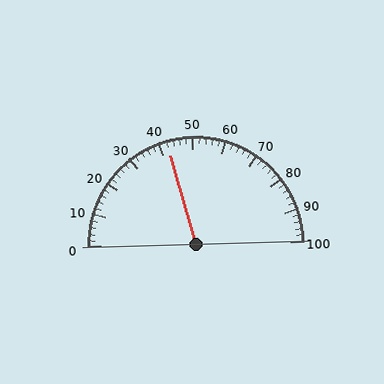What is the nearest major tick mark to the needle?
The nearest major tick mark is 40.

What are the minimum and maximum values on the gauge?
The gauge ranges from 0 to 100.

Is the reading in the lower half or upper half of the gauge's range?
The reading is in the lower half of the range (0 to 100).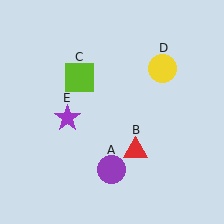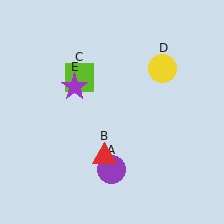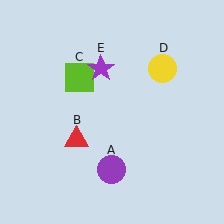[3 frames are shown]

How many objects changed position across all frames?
2 objects changed position: red triangle (object B), purple star (object E).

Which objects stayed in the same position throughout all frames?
Purple circle (object A) and lime square (object C) and yellow circle (object D) remained stationary.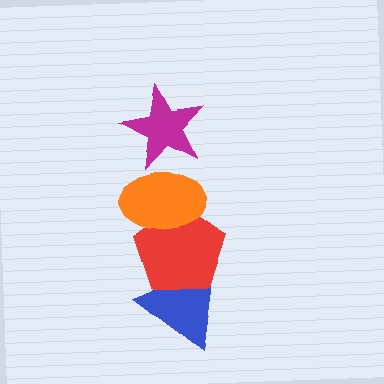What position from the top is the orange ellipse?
The orange ellipse is 2nd from the top.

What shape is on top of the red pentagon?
The orange ellipse is on top of the red pentagon.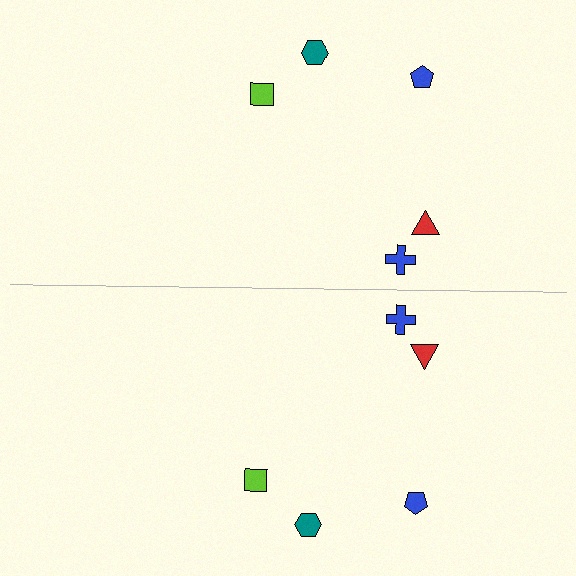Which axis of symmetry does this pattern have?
The pattern has a horizontal axis of symmetry running through the center of the image.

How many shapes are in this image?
There are 10 shapes in this image.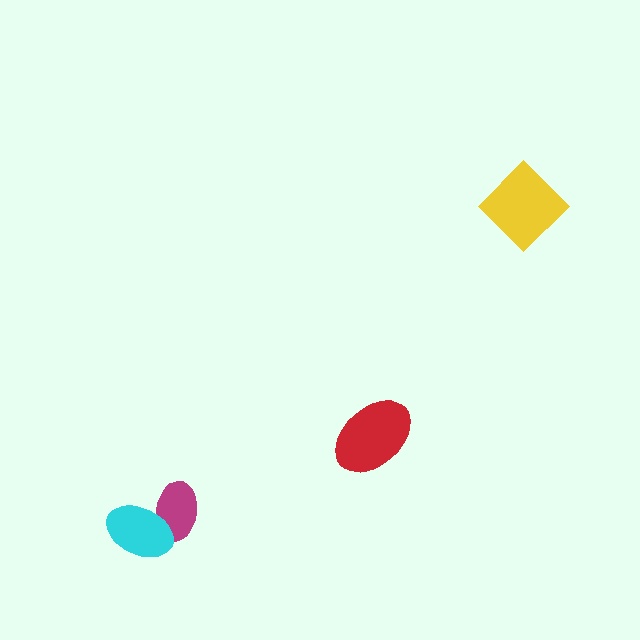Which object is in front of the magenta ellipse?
The cyan ellipse is in front of the magenta ellipse.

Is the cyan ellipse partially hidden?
No, no other shape covers it.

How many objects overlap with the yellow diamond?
0 objects overlap with the yellow diamond.